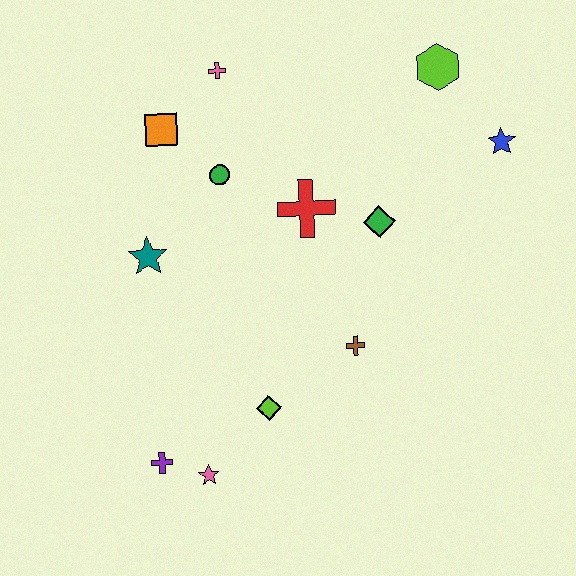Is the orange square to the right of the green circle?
No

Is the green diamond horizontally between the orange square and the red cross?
No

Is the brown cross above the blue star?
No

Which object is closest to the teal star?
The green circle is closest to the teal star.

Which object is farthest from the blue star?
The purple cross is farthest from the blue star.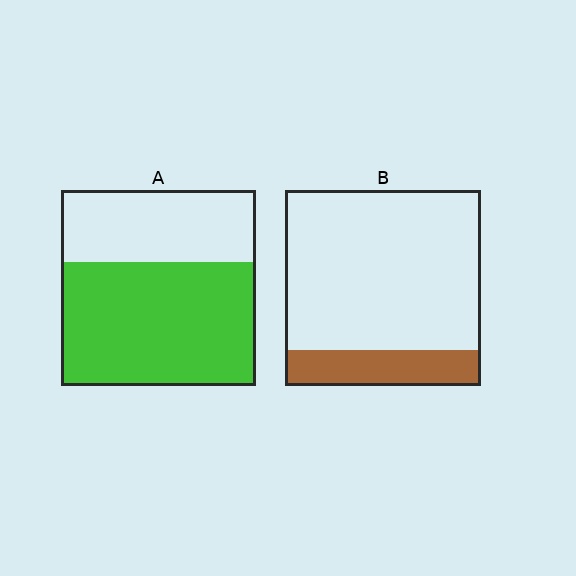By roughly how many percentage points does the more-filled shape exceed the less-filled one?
By roughly 45 percentage points (A over B).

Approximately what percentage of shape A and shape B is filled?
A is approximately 65% and B is approximately 20%.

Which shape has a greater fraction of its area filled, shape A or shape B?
Shape A.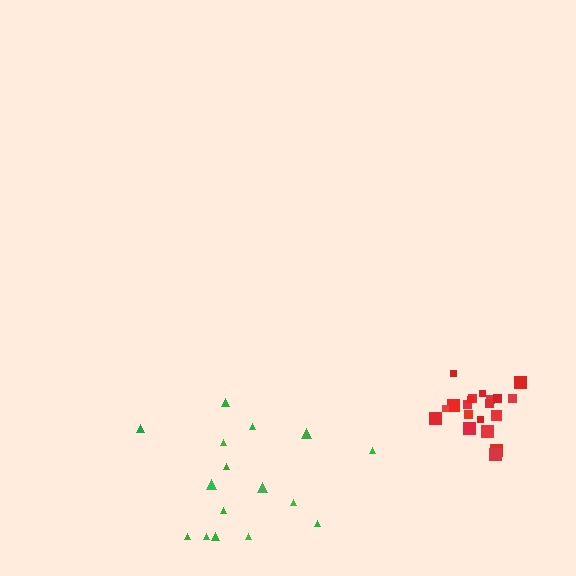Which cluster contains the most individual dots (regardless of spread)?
Red (20).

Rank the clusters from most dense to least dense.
red, green.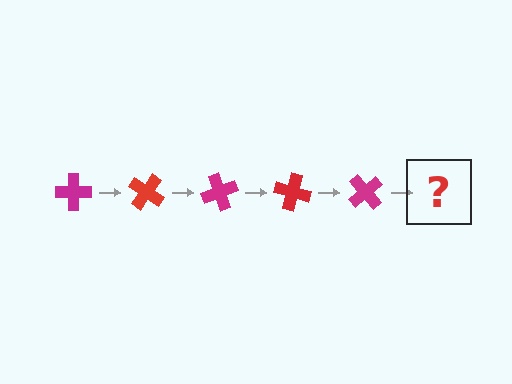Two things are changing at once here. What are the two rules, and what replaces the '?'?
The two rules are that it rotates 35 degrees each step and the color cycles through magenta and red. The '?' should be a red cross, rotated 175 degrees from the start.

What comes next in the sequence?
The next element should be a red cross, rotated 175 degrees from the start.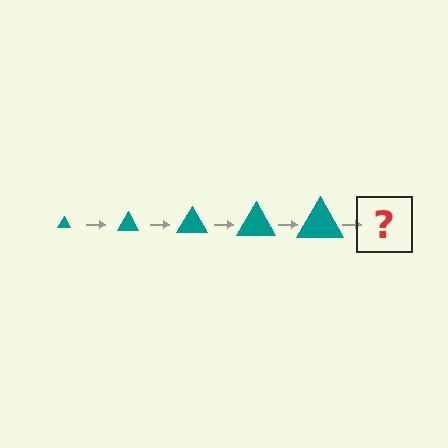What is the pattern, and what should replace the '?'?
The pattern is that the triangle gets progressively larger each step. The '?' should be a teal triangle, larger than the previous one.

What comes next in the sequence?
The next element should be a teal triangle, larger than the previous one.